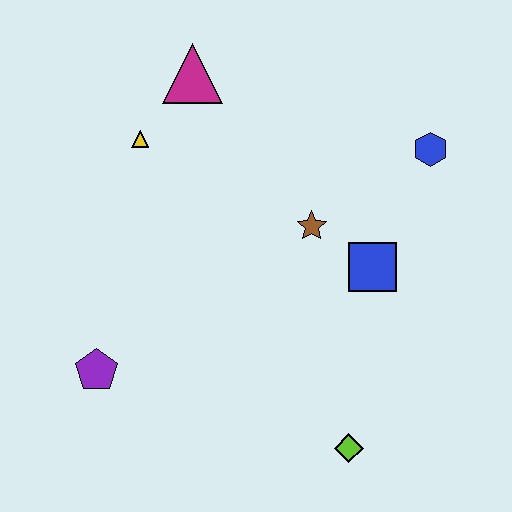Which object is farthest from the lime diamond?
The magenta triangle is farthest from the lime diamond.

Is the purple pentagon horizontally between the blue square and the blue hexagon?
No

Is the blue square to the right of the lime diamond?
Yes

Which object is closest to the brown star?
The blue square is closest to the brown star.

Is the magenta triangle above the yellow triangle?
Yes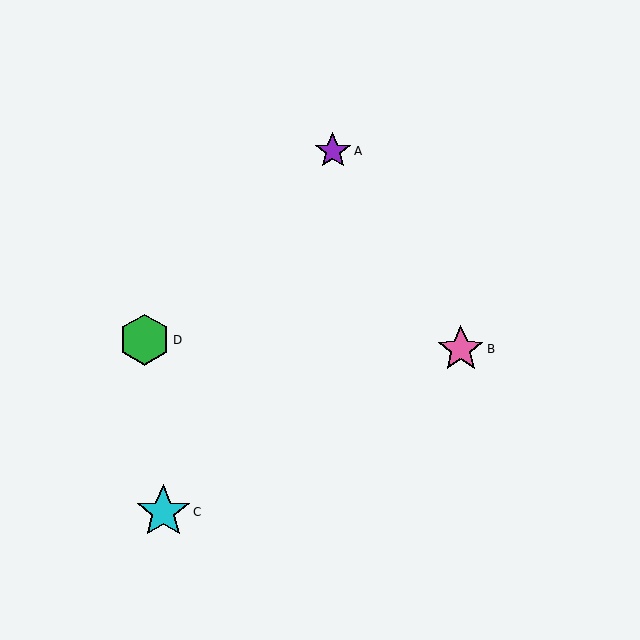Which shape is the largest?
The cyan star (labeled C) is the largest.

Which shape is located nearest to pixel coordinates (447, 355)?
The pink star (labeled B) at (461, 349) is nearest to that location.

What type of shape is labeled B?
Shape B is a pink star.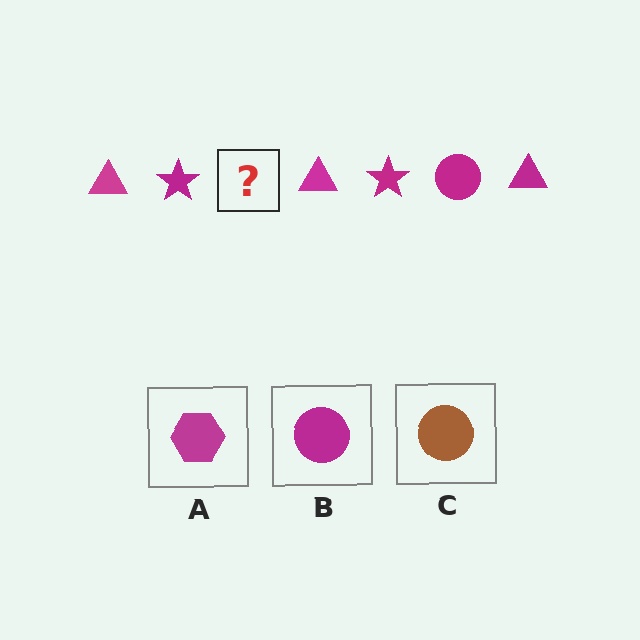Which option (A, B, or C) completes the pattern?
B.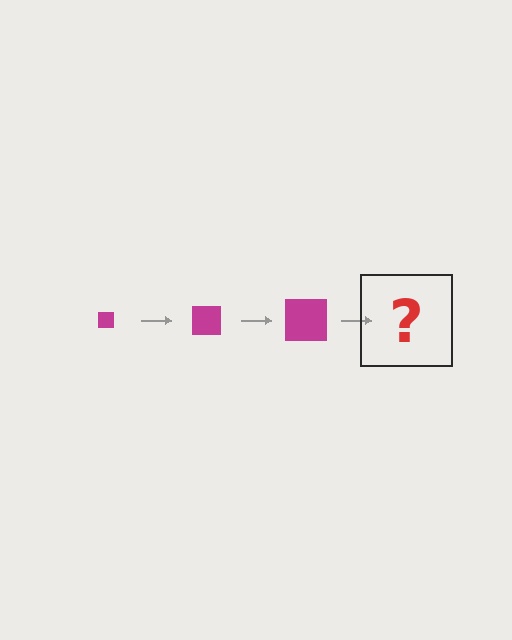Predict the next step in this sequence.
The next step is a magenta square, larger than the previous one.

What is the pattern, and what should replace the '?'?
The pattern is that the square gets progressively larger each step. The '?' should be a magenta square, larger than the previous one.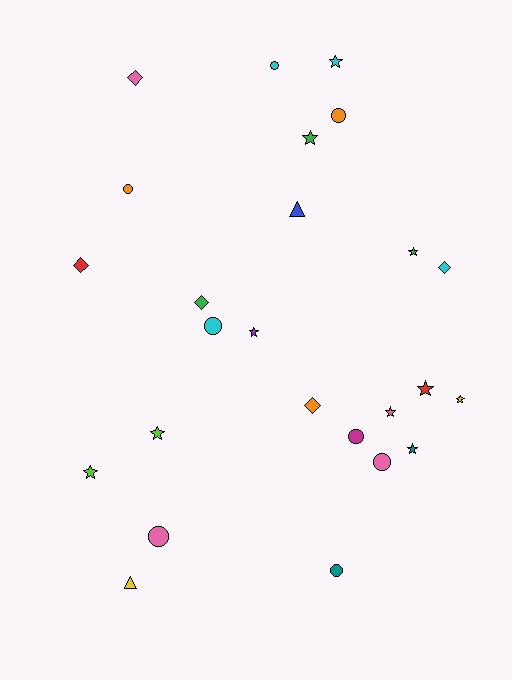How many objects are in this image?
There are 25 objects.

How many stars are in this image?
There are 10 stars.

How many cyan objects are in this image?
There are 4 cyan objects.